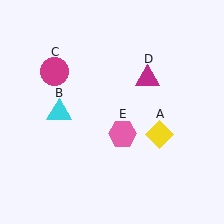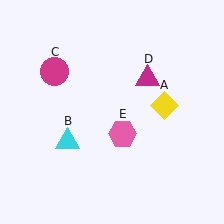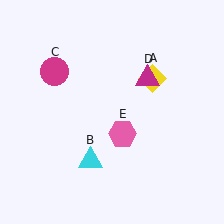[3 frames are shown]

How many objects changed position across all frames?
2 objects changed position: yellow diamond (object A), cyan triangle (object B).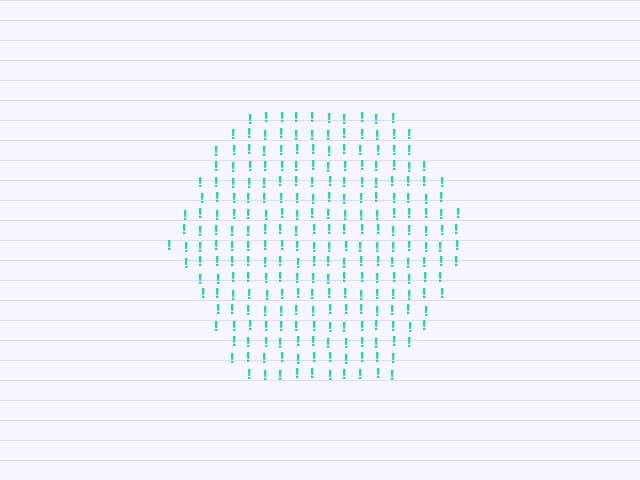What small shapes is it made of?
It is made of small exclamation marks.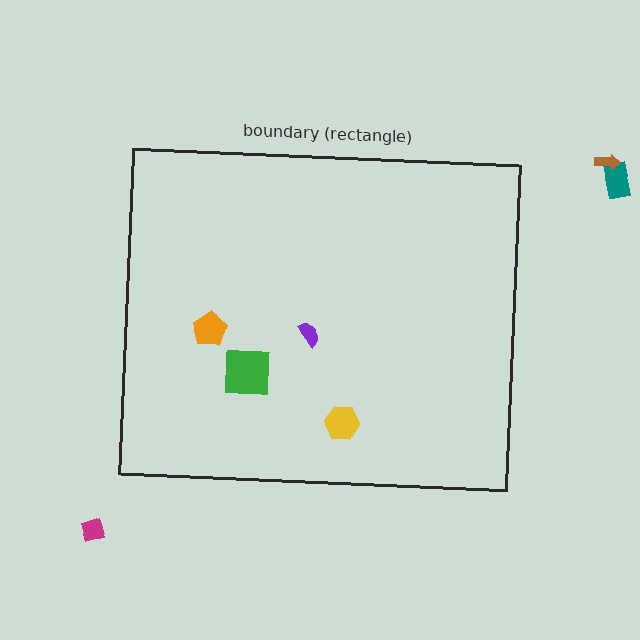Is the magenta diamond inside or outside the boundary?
Outside.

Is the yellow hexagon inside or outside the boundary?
Inside.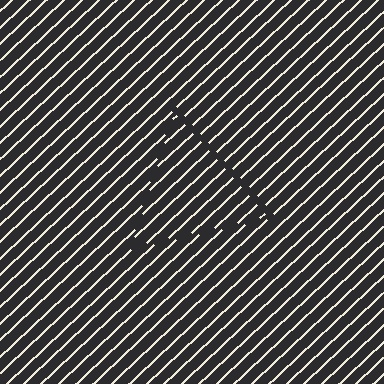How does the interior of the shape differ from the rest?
The interior of the shape contains the same grating, shifted by half a period — the contour is defined by the phase discontinuity where line-ends from the inner and outer gratings abut.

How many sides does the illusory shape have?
3 sides — the line-ends trace a triangle.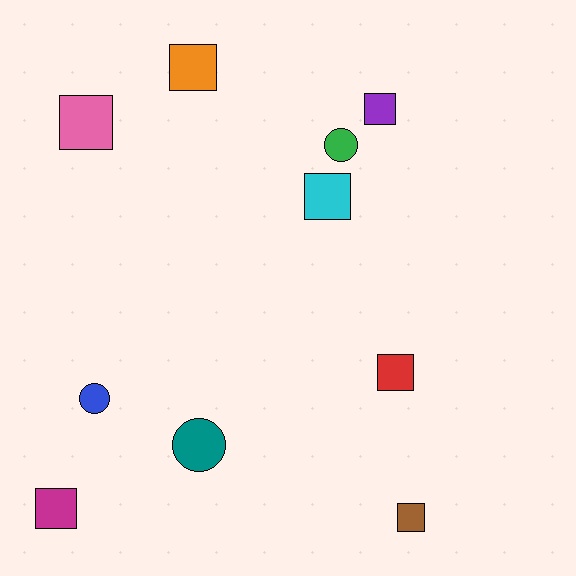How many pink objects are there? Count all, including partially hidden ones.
There is 1 pink object.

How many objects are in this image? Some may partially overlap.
There are 10 objects.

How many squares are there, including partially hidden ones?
There are 7 squares.